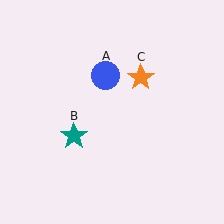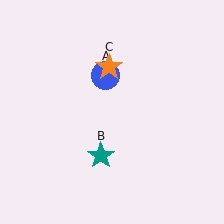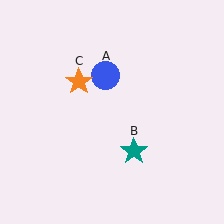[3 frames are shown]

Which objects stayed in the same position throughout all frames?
Blue circle (object A) remained stationary.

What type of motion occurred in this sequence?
The teal star (object B), orange star (object C) rotated counterclockwise around the center of the scene.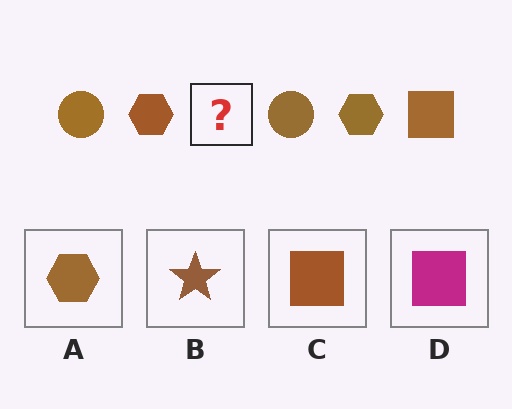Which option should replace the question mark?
Option C.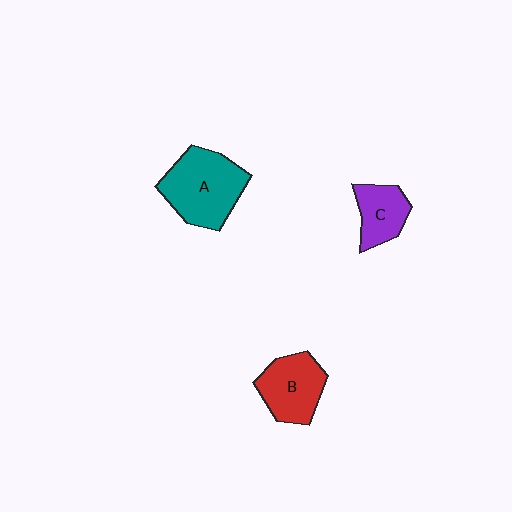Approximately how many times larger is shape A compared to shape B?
Approximately 1.4 times.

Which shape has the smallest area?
Shape C (purple).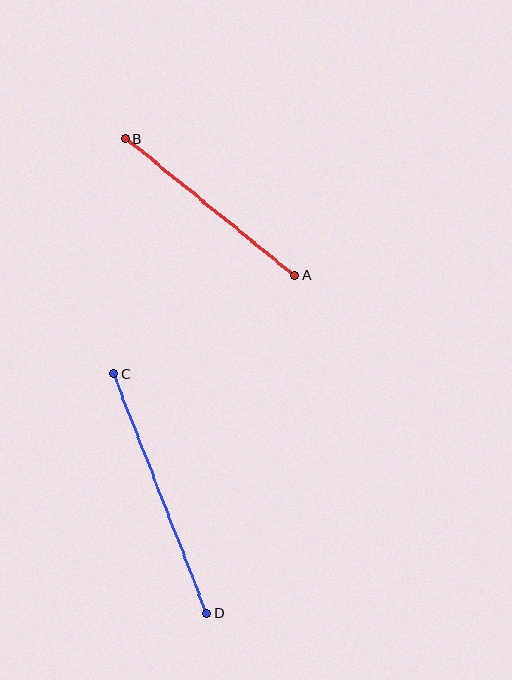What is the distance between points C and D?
The distance is approximately 257 pixels.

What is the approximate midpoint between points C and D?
The midpoint is at approximately (160, 493) pixels.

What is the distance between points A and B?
The distance is approximately 217 pixels.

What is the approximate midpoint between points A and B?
The midpoint is at approximately (210, 207) pixels.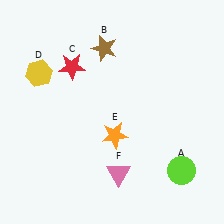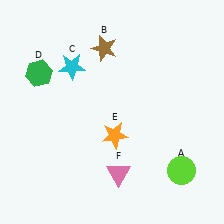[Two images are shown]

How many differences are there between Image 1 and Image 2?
There are 2 differences between the two images.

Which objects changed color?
C changed from red to cyan. D changed from yellow to green.